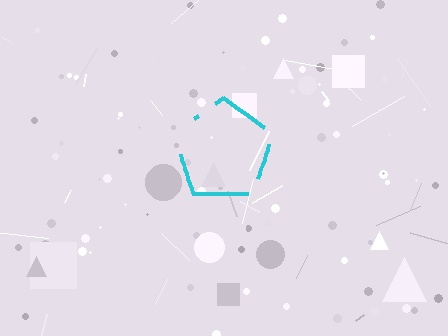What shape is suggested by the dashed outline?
The dashed outline suggests a pentagon.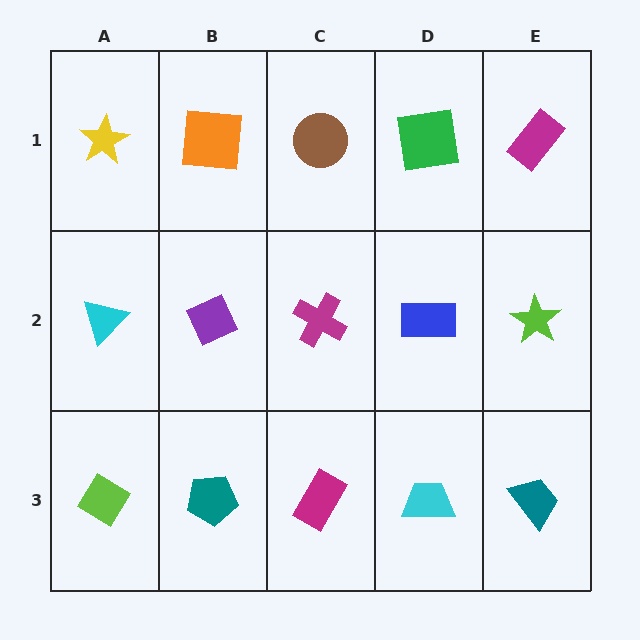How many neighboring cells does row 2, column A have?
3.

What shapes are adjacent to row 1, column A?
A cyan triangle (row 2, column A), an orange square (row 1, column B).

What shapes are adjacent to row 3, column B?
A purple diamond (row 2, column B), a lime diamond (row 3, column A), a magenta rectangle (row 3, column C).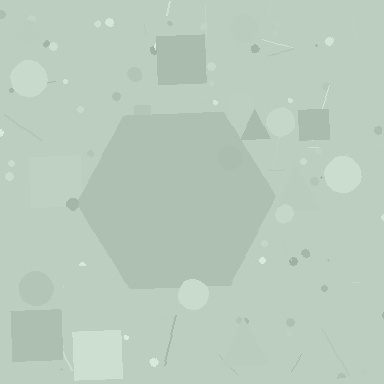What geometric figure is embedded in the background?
A hexagon is embedded in the background.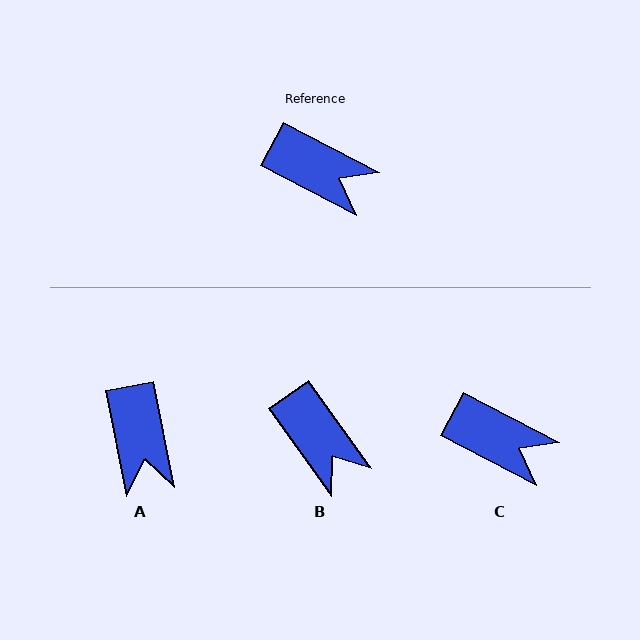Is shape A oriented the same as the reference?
No, it is off by about 51 degrees.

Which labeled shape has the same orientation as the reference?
C.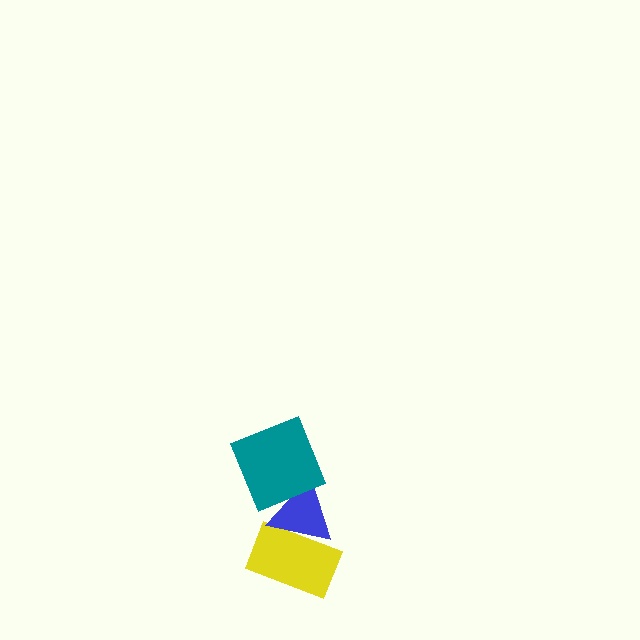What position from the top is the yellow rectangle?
The yellow rectangle is 3rd from the top.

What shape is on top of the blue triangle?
The teal square is on top of the blue triangle.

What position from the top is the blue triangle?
The blue triangle is 2nd from the top.